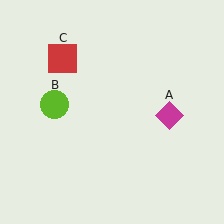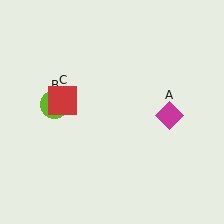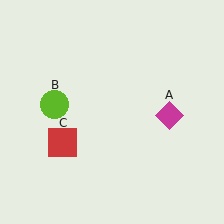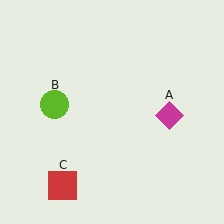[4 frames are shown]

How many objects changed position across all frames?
1 object changed position: red square (object C).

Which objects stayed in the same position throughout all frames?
Magenta diamond (object A) and lime circle (object B) remained stationary.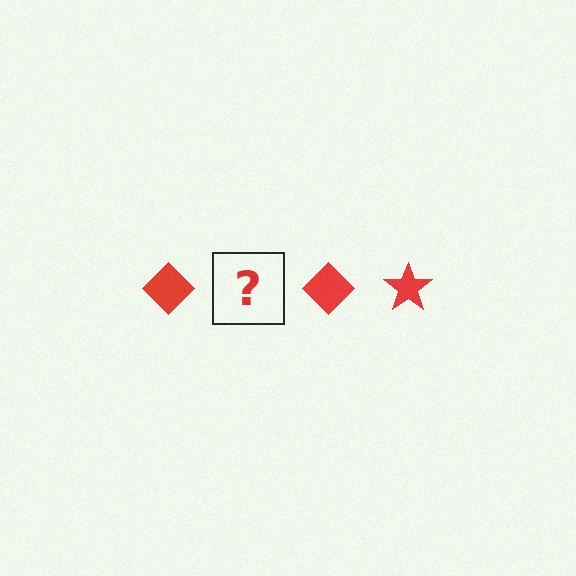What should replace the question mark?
The question mark should be replaced with a red star.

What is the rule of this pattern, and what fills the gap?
The rule is that the pattern cycles through diamond, star shapes in red. The gap should be filled with a red star.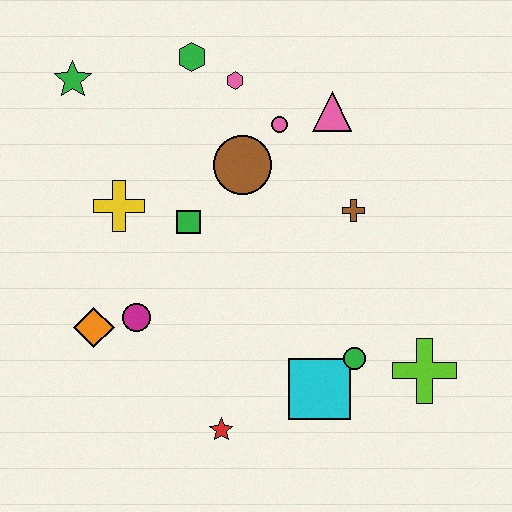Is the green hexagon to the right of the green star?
Yes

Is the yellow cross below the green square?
No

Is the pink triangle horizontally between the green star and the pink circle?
No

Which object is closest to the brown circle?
The pink circle is closest to the brown circle.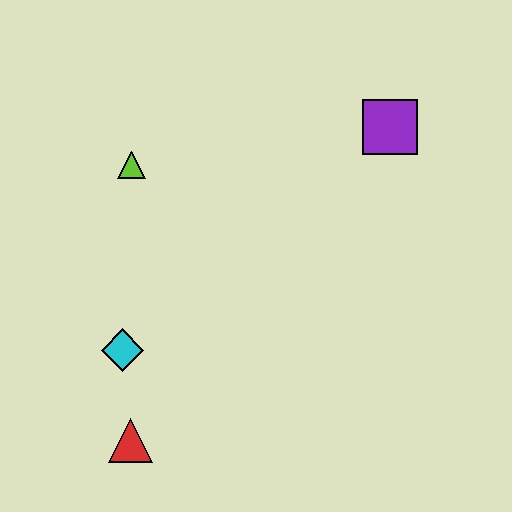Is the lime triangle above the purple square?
No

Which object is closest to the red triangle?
The cyan diamond is closest to the red triangle.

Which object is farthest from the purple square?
The red triangle is farthest from the purple square.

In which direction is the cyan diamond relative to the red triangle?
The cyan diamond is above the red triangle.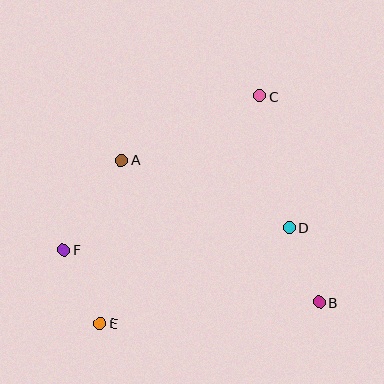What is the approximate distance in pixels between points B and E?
The distance between B and E is approximately 220 pixels.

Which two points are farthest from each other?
Points C and E are farthest from each other.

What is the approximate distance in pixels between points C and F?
The distance between C and F is approximately 249 pixels.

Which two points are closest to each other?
Points B and D are closest to each other.